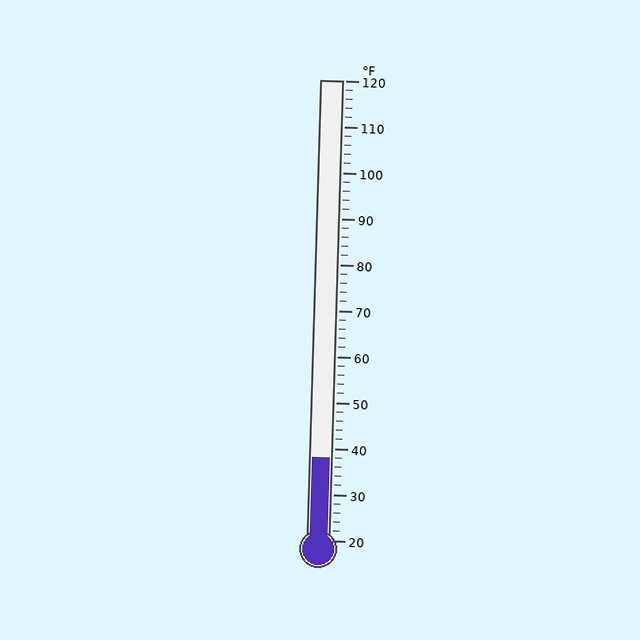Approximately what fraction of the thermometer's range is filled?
The thermometer is filled to approximately 20% of its range.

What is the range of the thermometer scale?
The thermometer scale ranges from 20°F to 120°F.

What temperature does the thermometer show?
The thermometer shows approximately 38°F.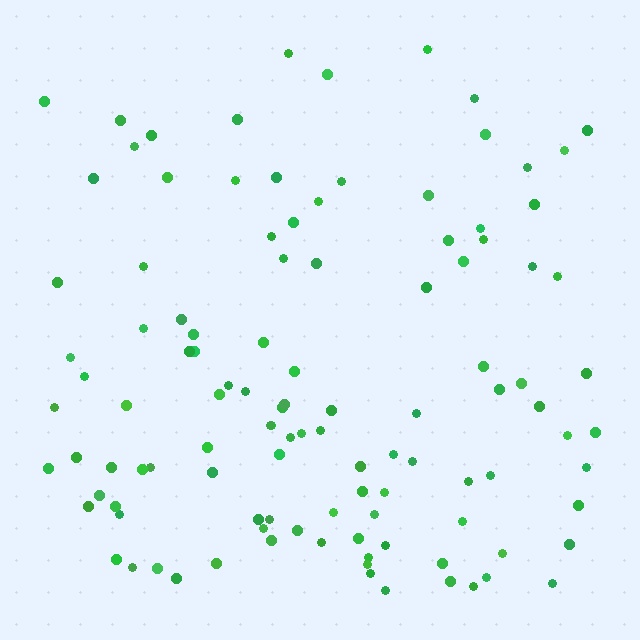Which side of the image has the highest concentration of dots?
The bottom.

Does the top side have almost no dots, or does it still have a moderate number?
Still a moderate number, just noticeably fewer than the bottom.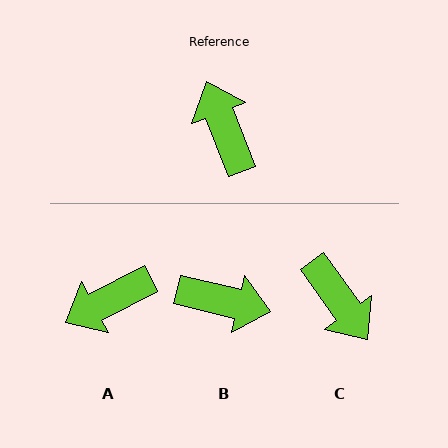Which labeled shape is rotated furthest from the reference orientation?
C, about 166 degrees away.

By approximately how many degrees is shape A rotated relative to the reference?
Approximately 95 degrees counter-clockwise.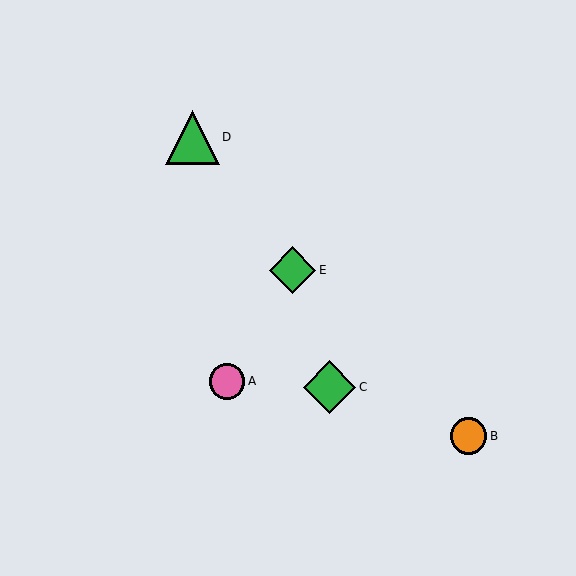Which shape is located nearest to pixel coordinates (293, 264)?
The green diamond (labeled E) at (292, 270) is nearest to that location.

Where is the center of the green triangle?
The center of the green triangle is at (193, 137).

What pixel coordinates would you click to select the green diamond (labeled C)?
Click at (330, 387) to select the green diamond C.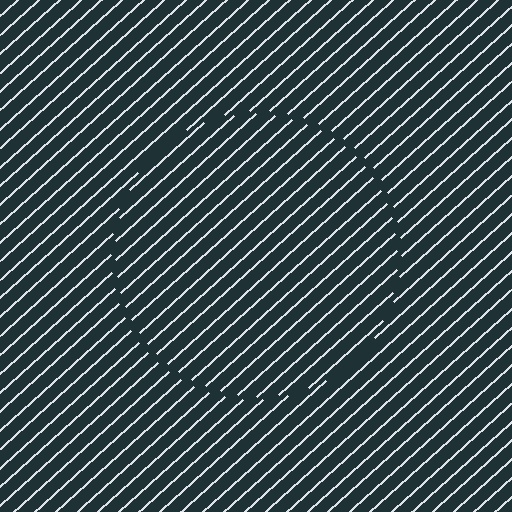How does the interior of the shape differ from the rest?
The interior of the shape contains the same grating, shifted by half a period — the contour is defined by the phase discontinuity where line-ends from the inner and outer gratings abut.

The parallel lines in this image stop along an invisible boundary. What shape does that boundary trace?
An illusory circle. The interior of the shape contains the same grating, shifted by half a period — the contour is defined by the phase discontinuity where line-ends from the inner and outer gratings abut.